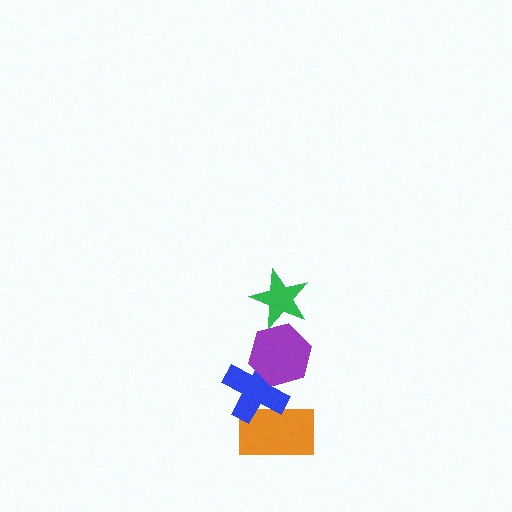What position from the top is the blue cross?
The blue cross is 3rd from the top.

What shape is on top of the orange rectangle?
The blue cross is on top of the orange rectangle.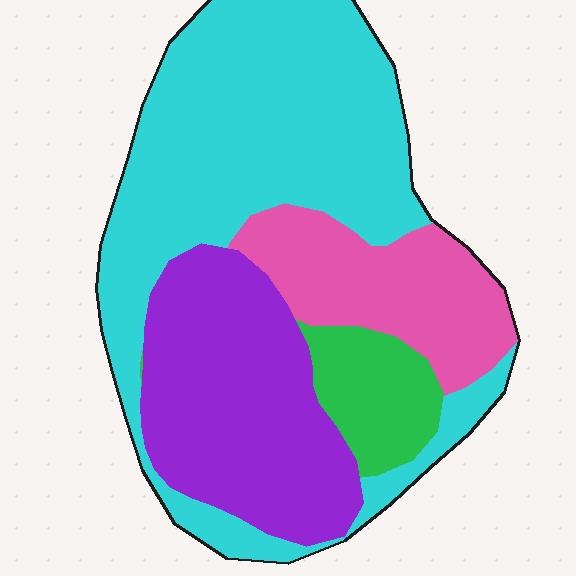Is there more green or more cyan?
Cyan.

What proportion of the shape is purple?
Purple takes up about one quarter (1/4) of the shape.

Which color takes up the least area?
Green, at roughly 10%.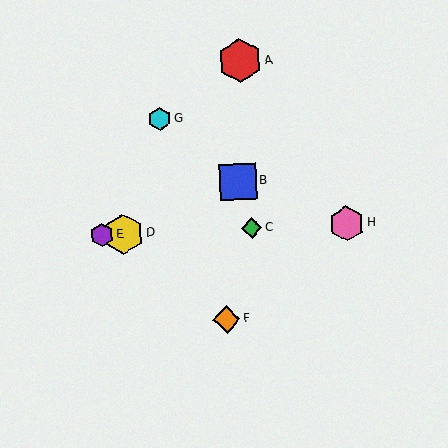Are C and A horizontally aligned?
No, C is at y≈228 and A is at y≈61.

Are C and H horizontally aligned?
Yes, both are at y≈228.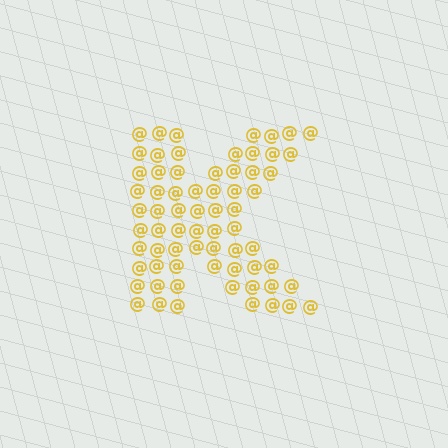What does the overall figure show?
The overall figure shows the letter K.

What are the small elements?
The small elements are at signs.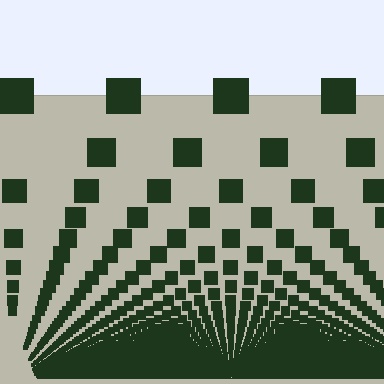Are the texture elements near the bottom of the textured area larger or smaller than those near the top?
Smaller. The gradient is inverted — elements near the bottom are smaller and denser.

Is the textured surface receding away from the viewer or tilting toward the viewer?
The surface appears to tilt toward the viewer. Texture elements get larger and sparser toward the top.